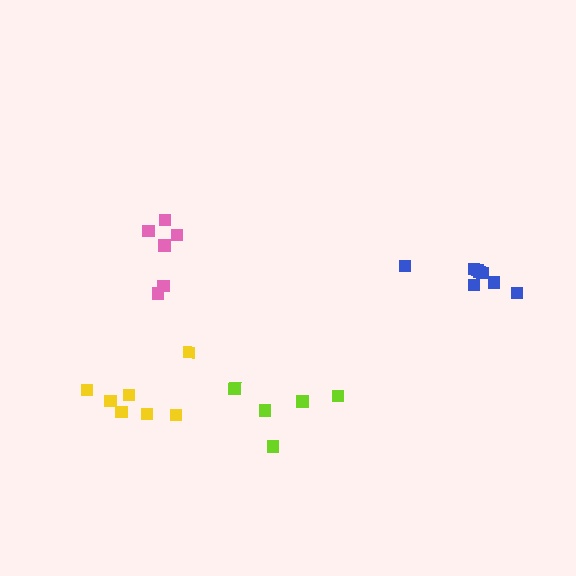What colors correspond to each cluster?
The clusters are colored: yellow, lime, blue, pink.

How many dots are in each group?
Group 1: 7 dots, Group 2: 5 dots, Group 3: 8 dots, Group 4: 6 dots (26 total).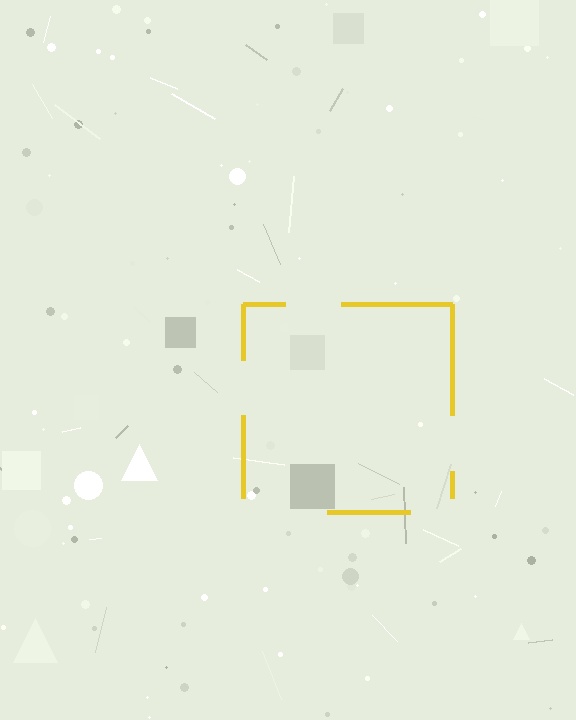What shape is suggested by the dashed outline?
The dashed outline suggests a square.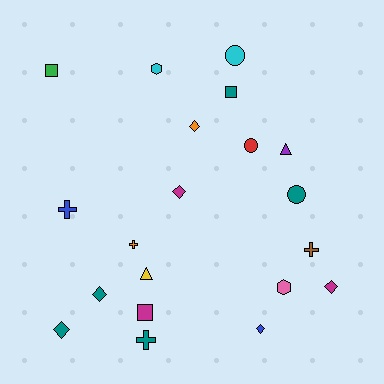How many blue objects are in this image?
There are 2 blue objects.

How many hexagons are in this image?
There are 2 hexagons.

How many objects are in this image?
There are 20 objects.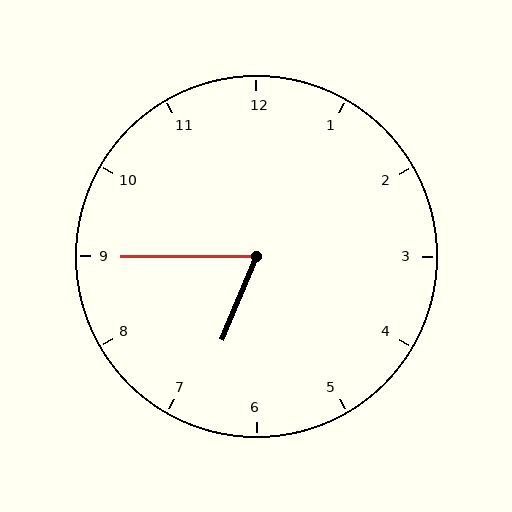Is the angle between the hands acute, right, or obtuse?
It is acute.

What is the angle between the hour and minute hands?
Approximately 68 degrees.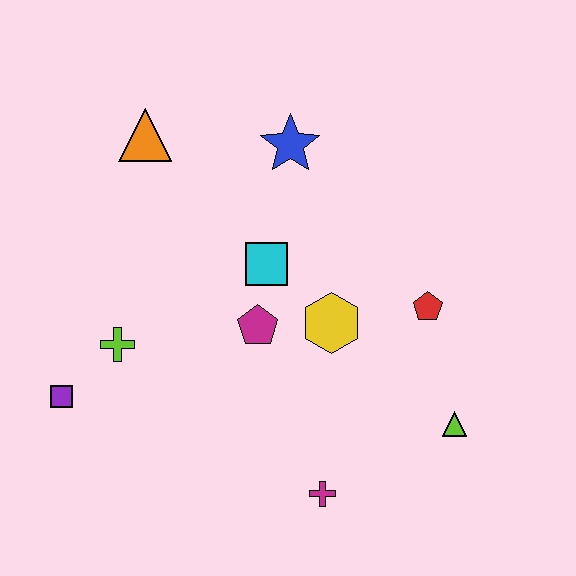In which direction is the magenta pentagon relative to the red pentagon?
The magenta pentagon is to the left of the red pentagon.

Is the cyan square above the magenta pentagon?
Yes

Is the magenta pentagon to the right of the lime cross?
Yes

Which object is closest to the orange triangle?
The blue star is closest to the orange triangle.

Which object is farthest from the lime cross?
The lime triangle is farthest from the lime cross.